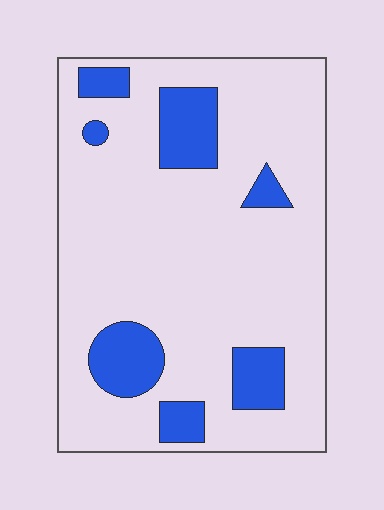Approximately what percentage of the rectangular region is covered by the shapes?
Approximately 15%.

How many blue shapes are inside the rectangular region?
7.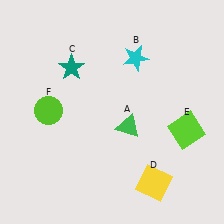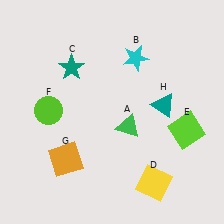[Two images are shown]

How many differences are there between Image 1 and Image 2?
There are 2 differences between the two images.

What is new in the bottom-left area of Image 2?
An orange square (G) was added in the bottom-left area of Image 2.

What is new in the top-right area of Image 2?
A teal triangle (H) was added in the top-right area of Image 2.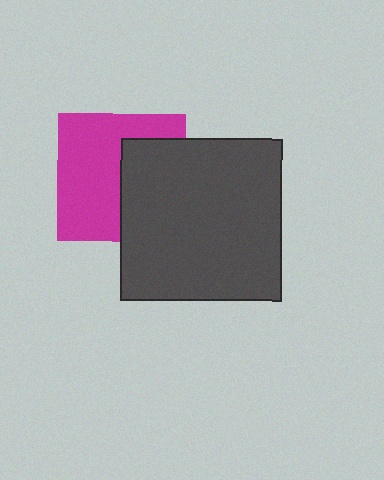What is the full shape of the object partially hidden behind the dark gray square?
The partially hidden object is a magenta square.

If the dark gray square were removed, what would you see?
You would see the complete magenta square.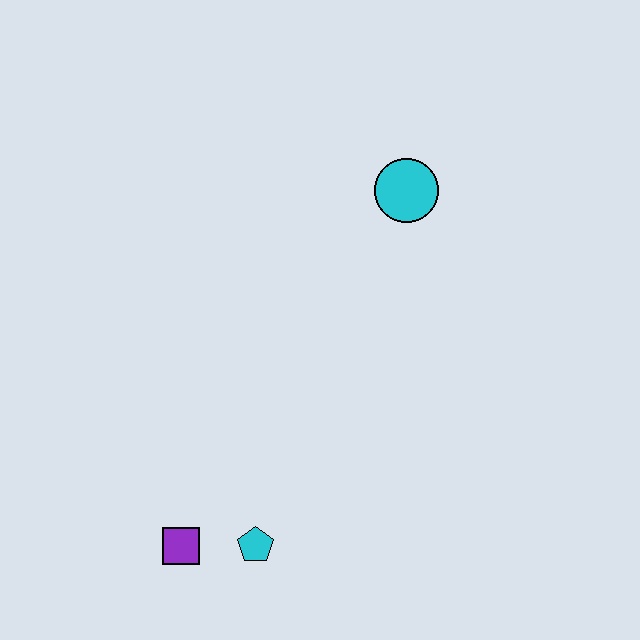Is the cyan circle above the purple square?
Yes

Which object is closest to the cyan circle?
The cyan pentagon is closest to the cyan circle.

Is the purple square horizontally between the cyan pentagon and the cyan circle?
No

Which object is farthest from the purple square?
The cyan circle is farthest from the purple square.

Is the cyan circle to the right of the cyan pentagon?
Yes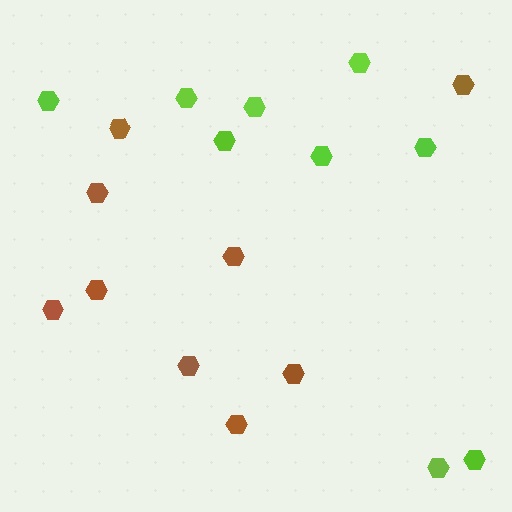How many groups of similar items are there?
There are 2 groups: one group of brown hexagons (9) and one group of lime hexagons (9).